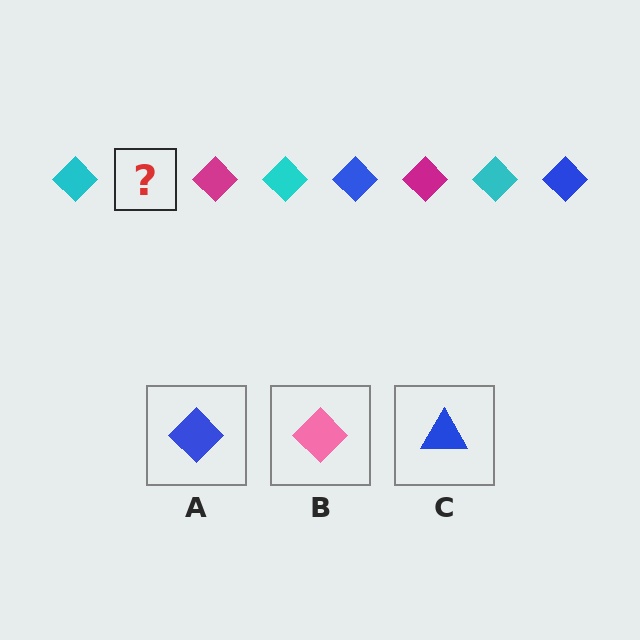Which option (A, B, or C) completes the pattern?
A.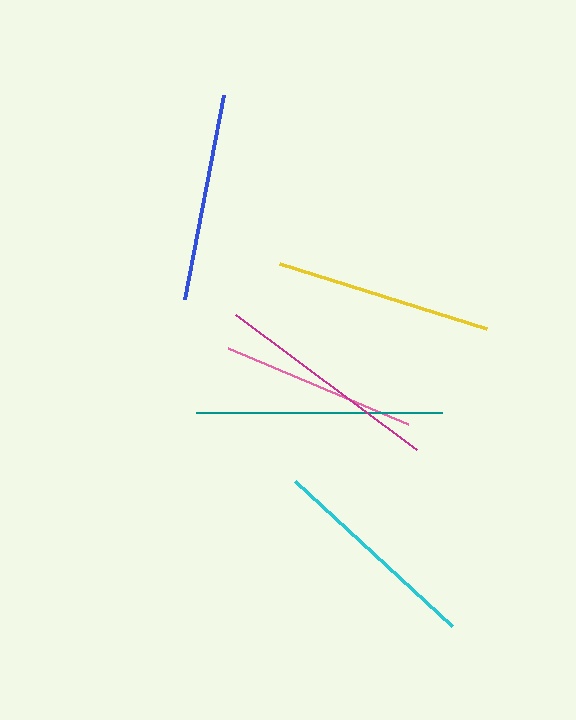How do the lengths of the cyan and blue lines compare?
The cyan and blue lines are approximately the same length.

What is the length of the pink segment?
The pink segment is approximately 194 pixels long.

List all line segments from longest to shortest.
From longest to shortest: teal, magenta, yellow, cyan, blue, pink.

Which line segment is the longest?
The teal line is the longest at approximately 246 pixels.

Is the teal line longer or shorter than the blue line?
The teal line is longer than the blue line.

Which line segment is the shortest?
The pink line is the shortest at approximately 194 pixels.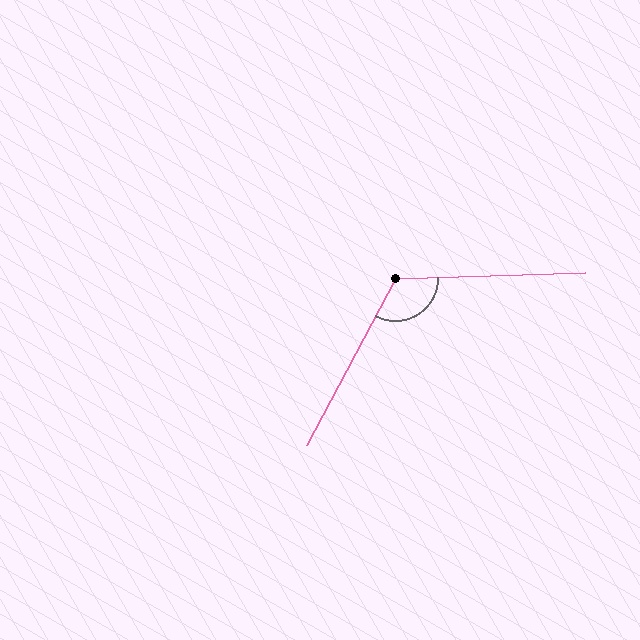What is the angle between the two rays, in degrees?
Approximately 120 degrees.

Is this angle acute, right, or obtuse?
It is obtuse.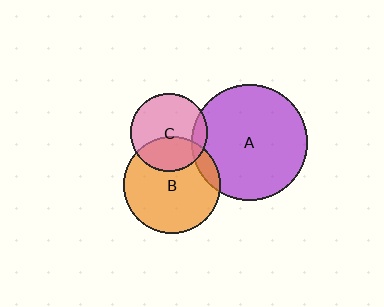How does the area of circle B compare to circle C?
Approximately 1.6 times.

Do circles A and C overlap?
Yes.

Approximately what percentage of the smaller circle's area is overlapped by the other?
Approximately 10%.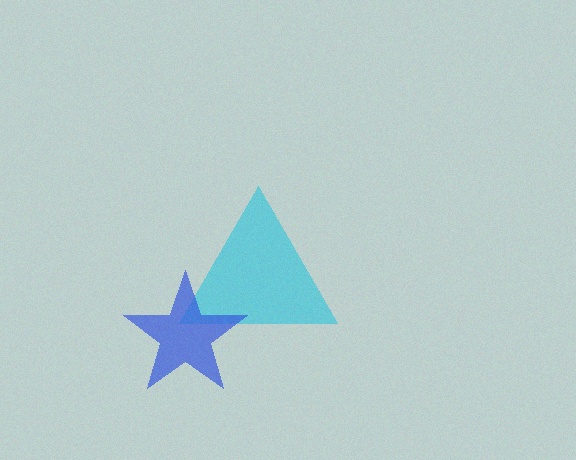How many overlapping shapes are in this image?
There are 2 overlapping shapes in the image.